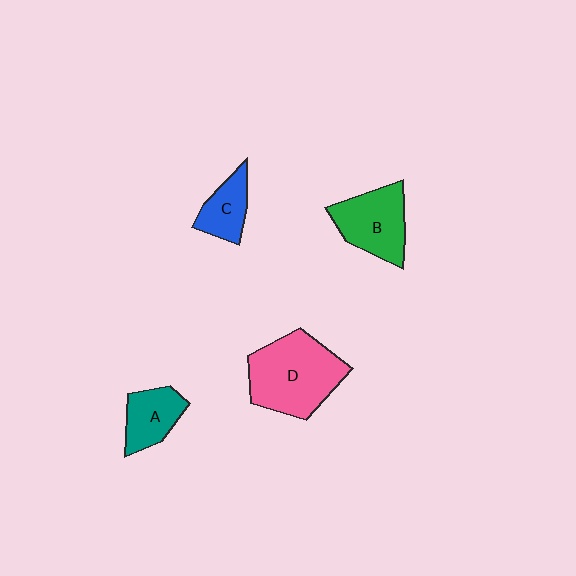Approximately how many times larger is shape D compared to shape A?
Approximately 2.1 times.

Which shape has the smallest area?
Shape C (blue).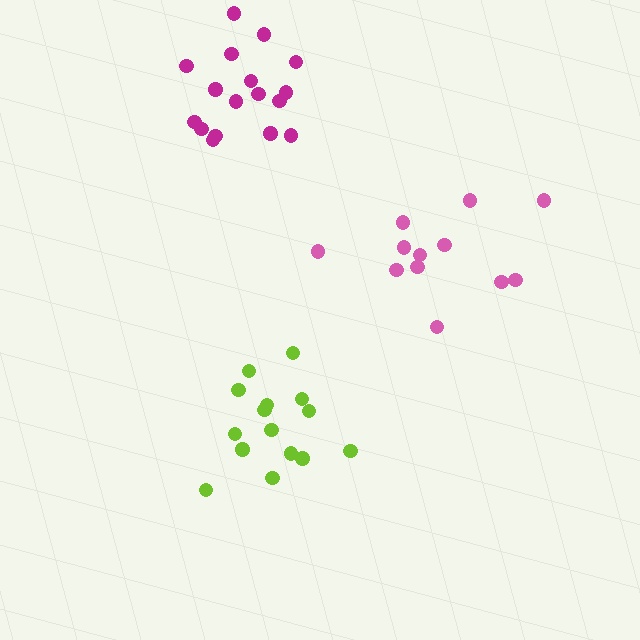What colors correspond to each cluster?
The clusters are colored: lime, pink, magenta.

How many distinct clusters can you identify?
There are 3 distinct clusters.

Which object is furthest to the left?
The magenta cluster is leftmost.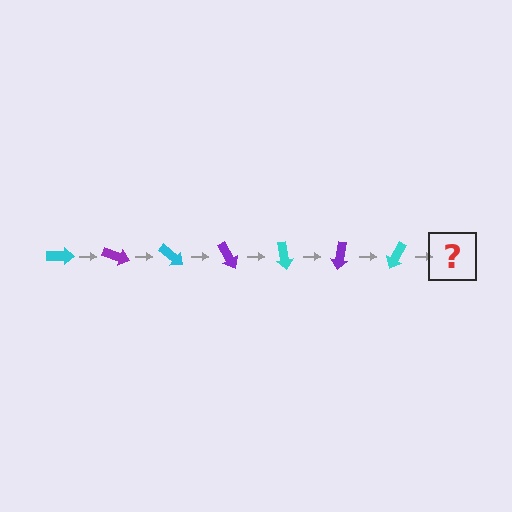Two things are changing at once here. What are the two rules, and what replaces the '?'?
The two rules are that it rotates 20 degrees each step and the color cycles through cyan and purple. The '?' should be a purple arrow, rotated 140 degrees from the start.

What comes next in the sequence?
The next element should be a purple arrow, rotated 140 degrees from the start.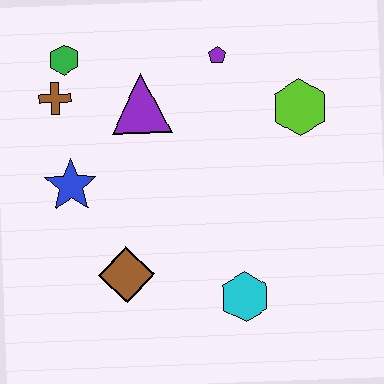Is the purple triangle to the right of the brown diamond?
Yes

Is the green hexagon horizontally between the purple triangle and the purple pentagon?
No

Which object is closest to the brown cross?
The green hexagon is closest to the brown cross.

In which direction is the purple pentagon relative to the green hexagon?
The purple pentagon is to the right of the green hexagon.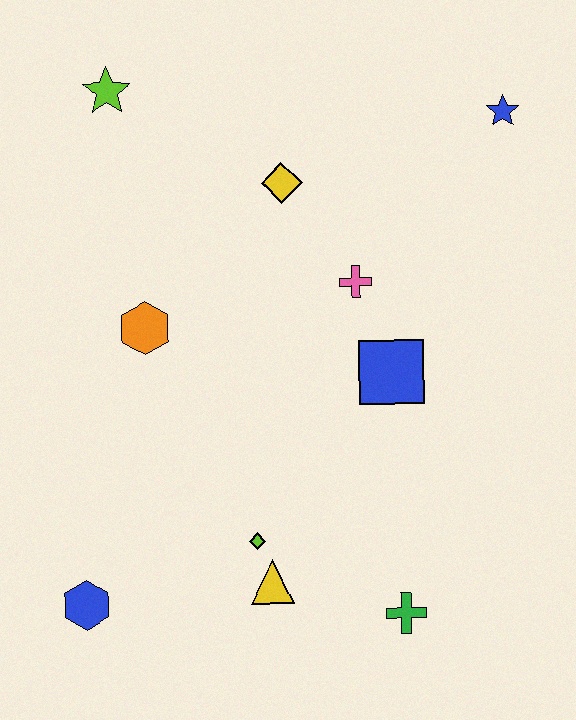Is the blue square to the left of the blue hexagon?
No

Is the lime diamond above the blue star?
No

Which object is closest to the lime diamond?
The yellow triangle is closest to the lime diamond.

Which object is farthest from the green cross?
The lime star is farthest from the green cross.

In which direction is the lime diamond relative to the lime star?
The lime diamond is below the lime star.